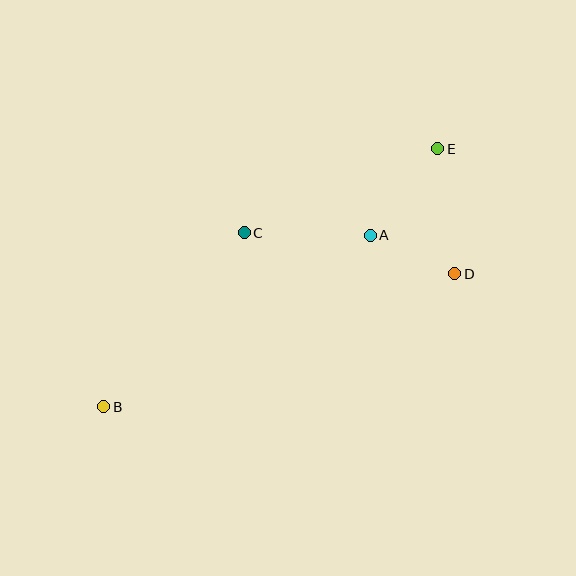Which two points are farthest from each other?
Points B and E are farthest from each other.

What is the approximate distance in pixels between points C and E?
The distance between C and E is approximately 211 pixels.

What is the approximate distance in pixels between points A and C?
The distance between A and C is approximately 126 pixels.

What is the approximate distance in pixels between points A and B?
The distance between A and B is approximately 317 pixels.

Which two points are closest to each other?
Points A and D are closest to each other.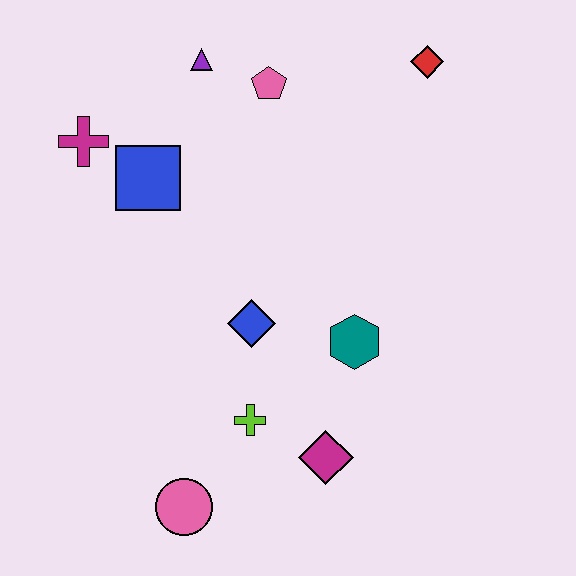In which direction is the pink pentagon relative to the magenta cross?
The pink pentagon is to the right of the magenta cross.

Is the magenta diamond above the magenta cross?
No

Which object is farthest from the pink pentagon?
The pink circle is farthest from the pink pentagon.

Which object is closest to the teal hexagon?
The blue diamond is closest to the teal hexagon.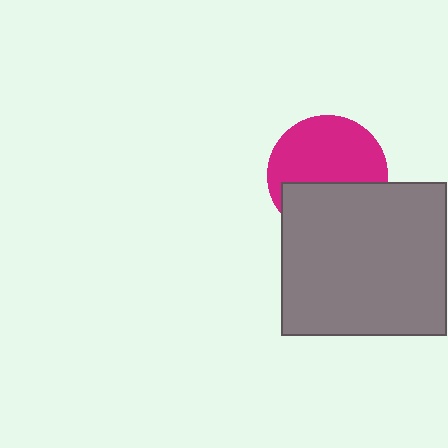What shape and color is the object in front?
The object in front is a gray rectangle.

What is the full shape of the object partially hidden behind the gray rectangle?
The partially hidden object is a magenta circle.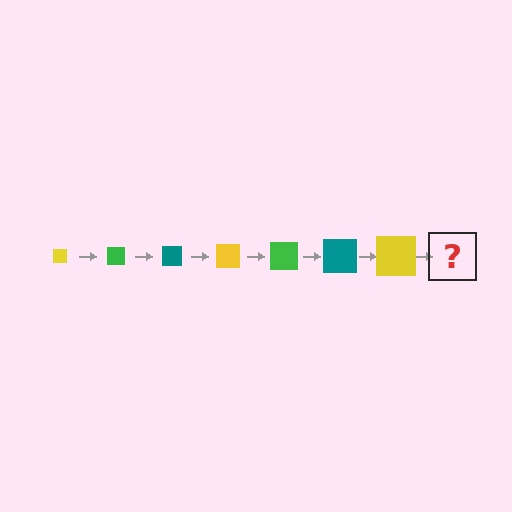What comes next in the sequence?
The next element should be a green square, larger than the previous one.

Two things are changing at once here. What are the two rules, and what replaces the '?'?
The two rules are that the square grows larger each step and the color cycles through yellow, green, and teal. The '?' should be a green square, larger than the previous one.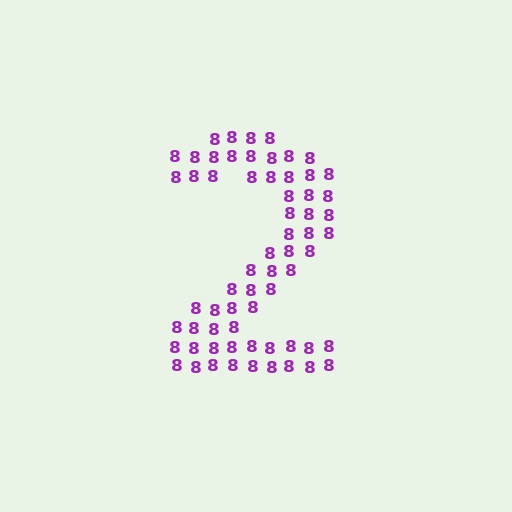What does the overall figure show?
The overall figure shows the digit 2.